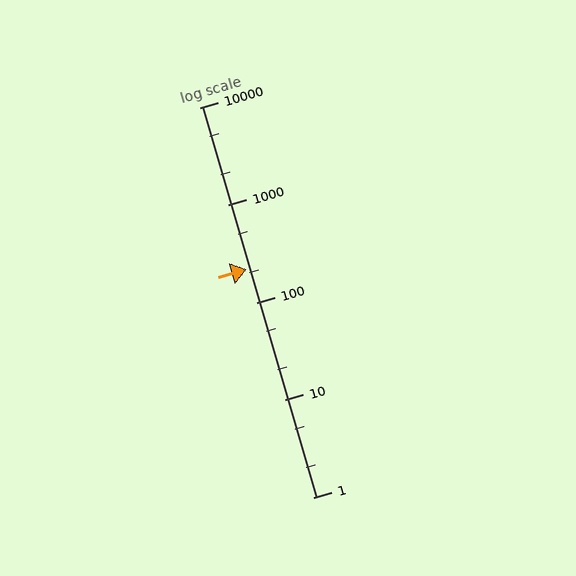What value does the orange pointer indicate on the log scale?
The pointer indicates approximately 220.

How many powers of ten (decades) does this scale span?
The scale spans 4 decades, from 1 to 10000.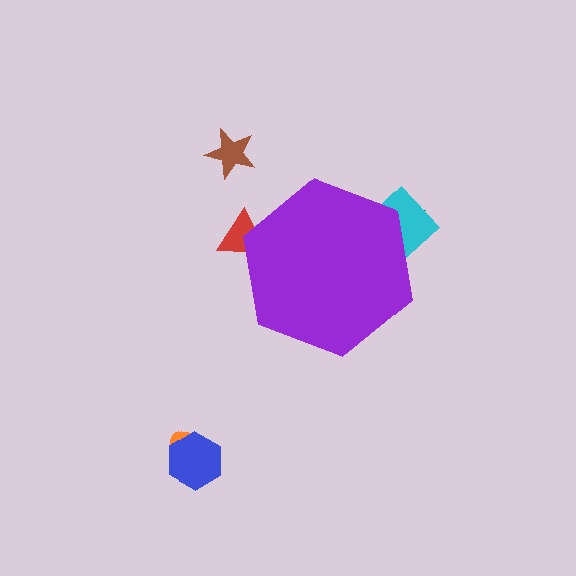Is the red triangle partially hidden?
Yes, the red triangle is partially hidden behind the purple hexagon.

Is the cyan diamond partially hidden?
Yes, the cyan diamond is partially hidden behind the purple hexagon.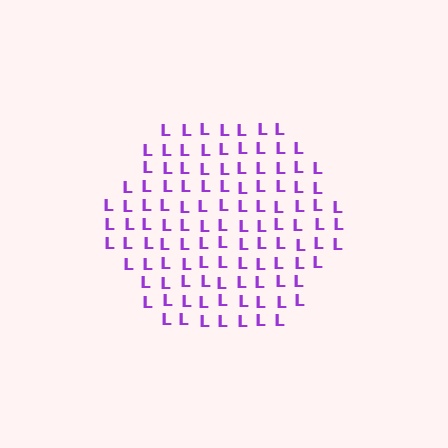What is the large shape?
The large shape is a hexagon.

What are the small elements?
The small elements are letter L's.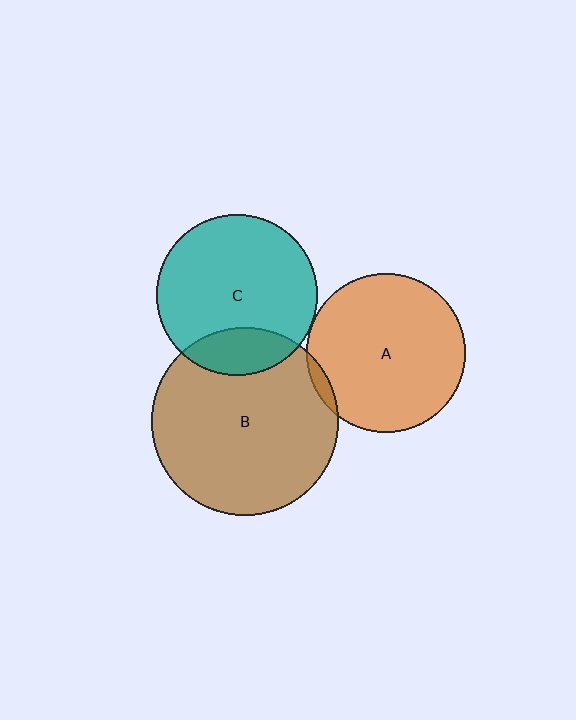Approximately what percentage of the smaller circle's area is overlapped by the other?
Approximately 20%.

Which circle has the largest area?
Circle B (brown).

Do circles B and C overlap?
Yes.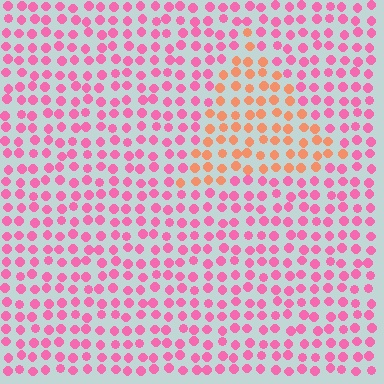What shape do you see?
I see a triangle.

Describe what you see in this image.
The image is filled with small pink elements in a uniform arrangement. A triangle-shaped region is visible where the elements are tinted to a slightly different hue, forming a subtle color boundary.